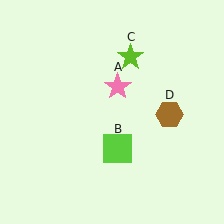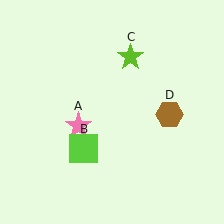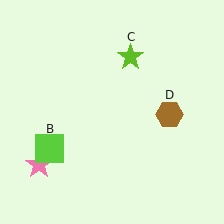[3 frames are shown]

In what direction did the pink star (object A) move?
The pink star (object A) moved down and to the left.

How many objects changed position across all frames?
2 objects changed position: pink star (object A), lime square (object B).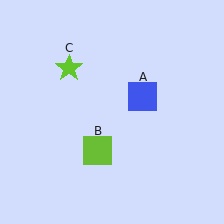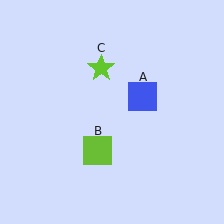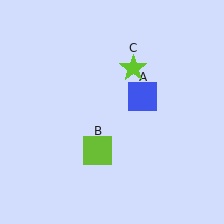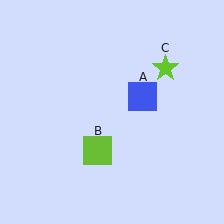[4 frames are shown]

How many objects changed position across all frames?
1 object changed position: lime star (object C).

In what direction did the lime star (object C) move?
The lime star (object C) moved right.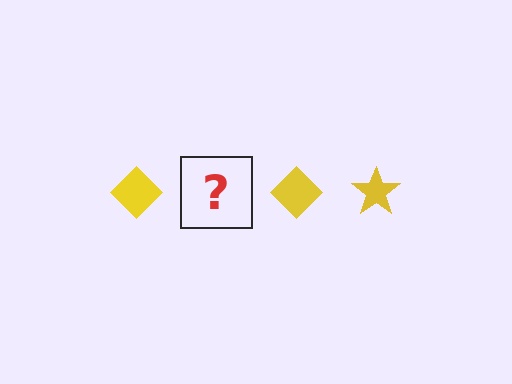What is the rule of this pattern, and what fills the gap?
The rule is that the pattern cycles through diamond, star shapes in yellow. The gap should be filled with a yellow star.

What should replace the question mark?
The question mark should be replaced with a yellow star.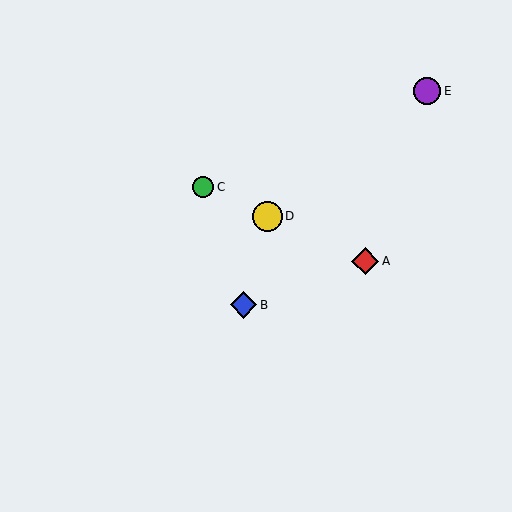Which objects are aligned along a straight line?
Objects A, C, D are aligned along a straight line.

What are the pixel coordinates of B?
Object B is at (243, 305).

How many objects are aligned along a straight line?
3 objects (A, C, D) are aligned along a straight line.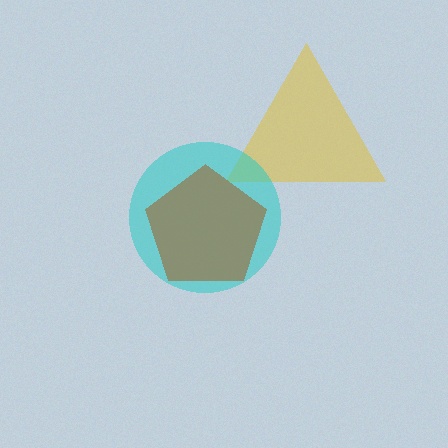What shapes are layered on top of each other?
The layered shapes are: a yellow triangle, a cyan circle, a brown pentagon.